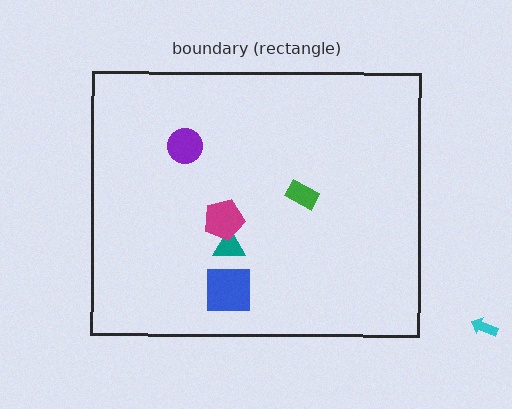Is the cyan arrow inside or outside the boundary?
Outside.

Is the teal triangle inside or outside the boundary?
Inside.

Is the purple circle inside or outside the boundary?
Inside.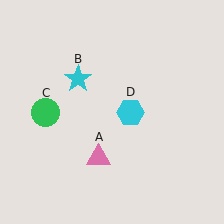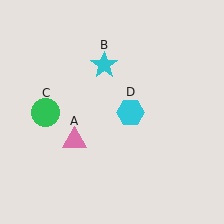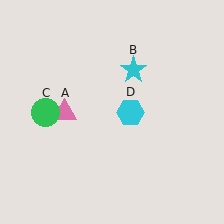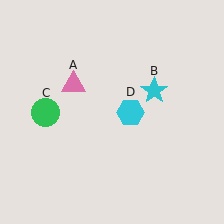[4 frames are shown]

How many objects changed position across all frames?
2 objects changed position: pink triangle (object A), cyan star (object B).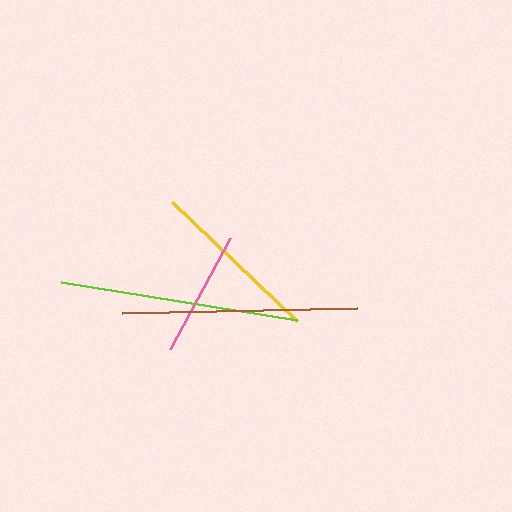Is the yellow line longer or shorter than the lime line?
The lime line is longer than the yellow line.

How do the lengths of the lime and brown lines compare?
The lime and brown lines are approximately the same length.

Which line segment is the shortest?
The pink line is the shortest at approximately 127 pixels.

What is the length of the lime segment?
The lime segment is approximately 239 pixels long.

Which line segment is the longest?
The lime line is the longest at approximately 239 pixels.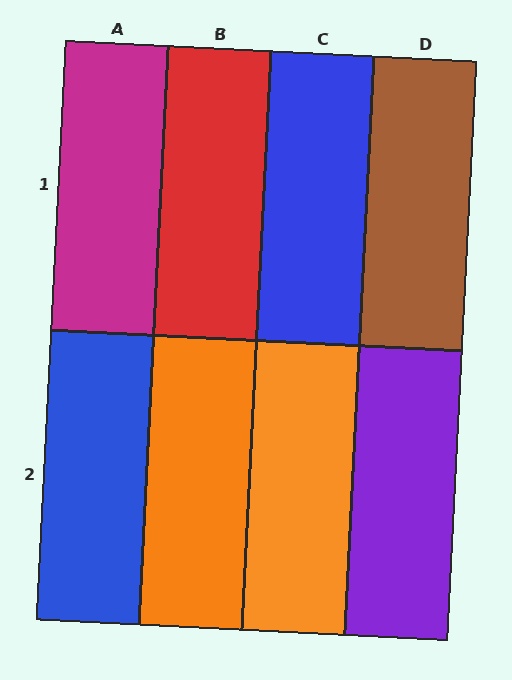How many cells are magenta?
1 cell is magenta.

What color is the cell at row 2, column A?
Blue.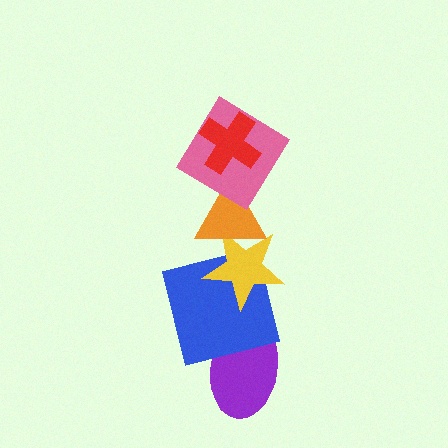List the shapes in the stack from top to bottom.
From top to bottom: the red cross, the pink diamond, the orange triangle, the yellow star, the blue square, the purple ellipse.